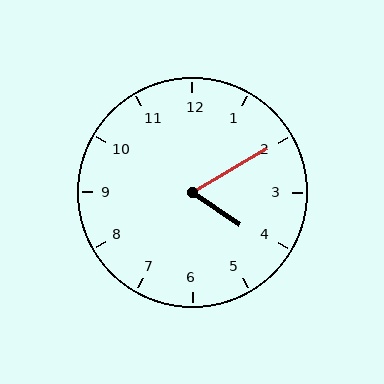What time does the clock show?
4:10.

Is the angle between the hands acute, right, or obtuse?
It is acute.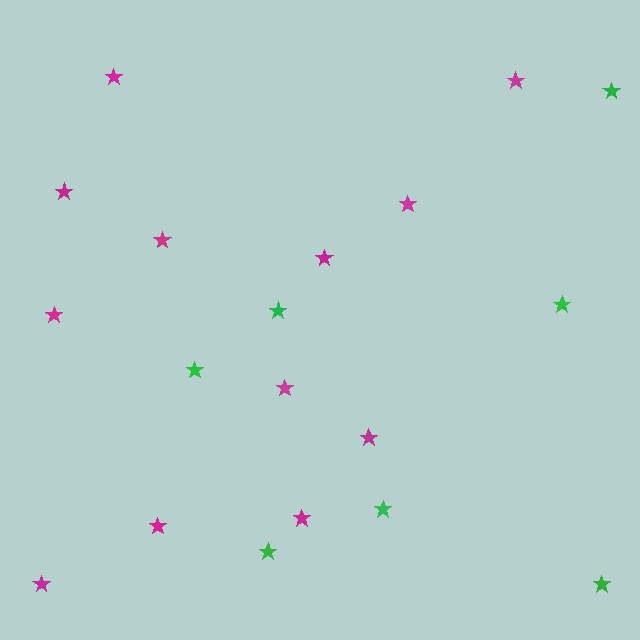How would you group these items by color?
There are 2 groups: one group of magenta stars (12) and one group of green stars (7).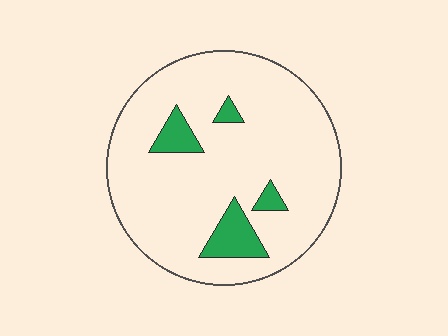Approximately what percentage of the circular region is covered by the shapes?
Approximately 10%.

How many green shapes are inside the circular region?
4.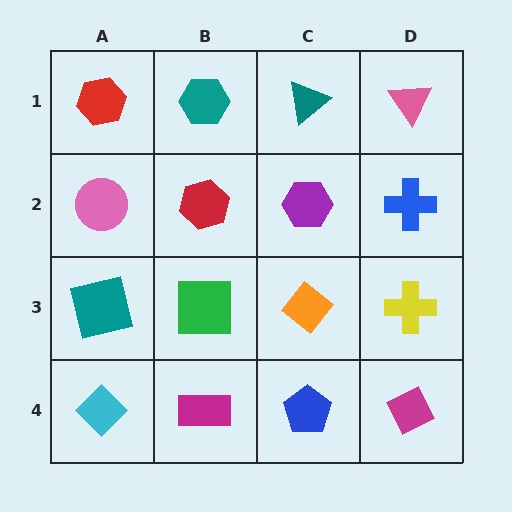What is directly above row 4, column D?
A yellow cross.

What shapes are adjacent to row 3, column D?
A blue cross (row 2, column D), a magenta diamond (row 4, column D), an orange diamond (row 3, column C).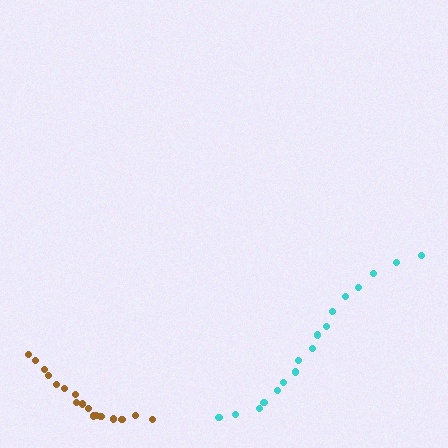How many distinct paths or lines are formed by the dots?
There are 2 distinct paths.